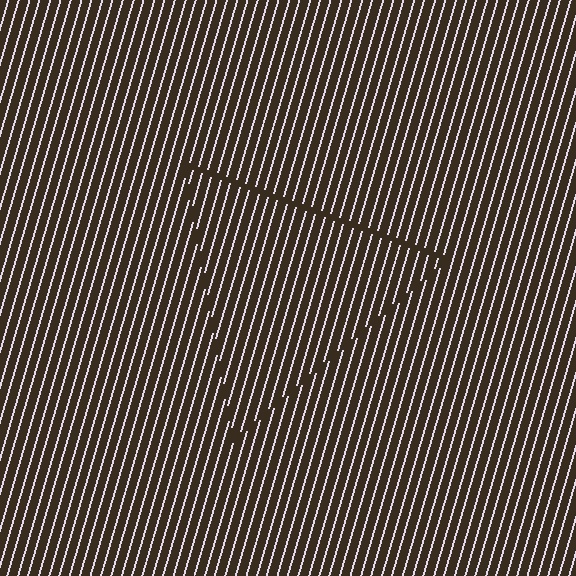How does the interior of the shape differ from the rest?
The interior of the shape contains the same grating, shifted by half a period — the contour is defined by the phase discontinuity where line-ends from the inner and outer gratings abut.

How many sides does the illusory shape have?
3 sides — the line-ends trace a triangle.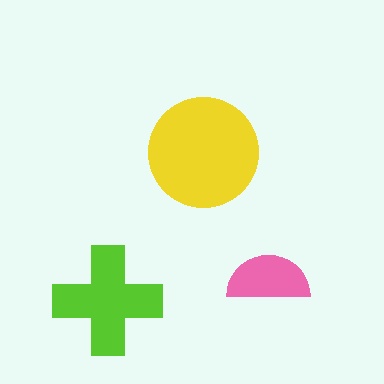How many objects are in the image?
There are 3 objects in the image.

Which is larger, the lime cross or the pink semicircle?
The lime cross.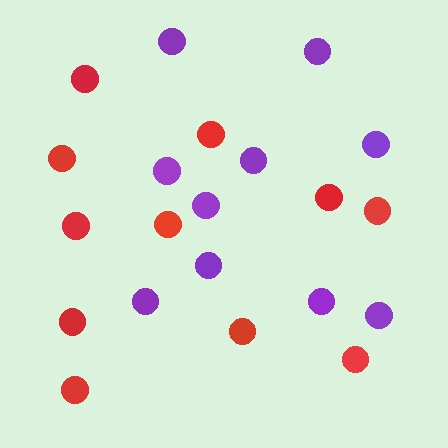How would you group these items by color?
There are 2 groups: one group of red circles (11) and one group of purple circles (10).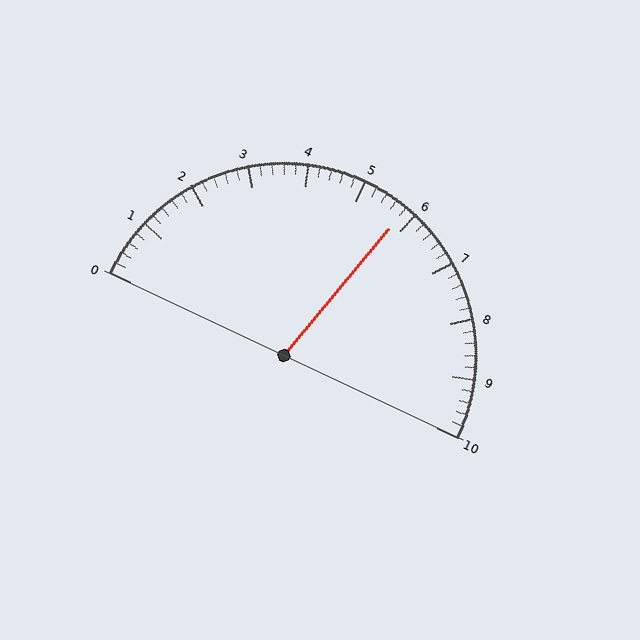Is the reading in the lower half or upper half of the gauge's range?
The reading is in the upper half of the range (0 to 10).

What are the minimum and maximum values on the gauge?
The gauge ranges from 0 to 10.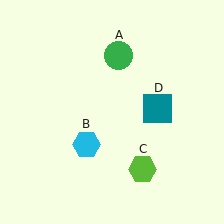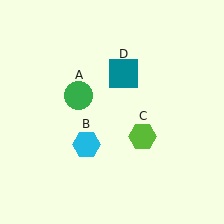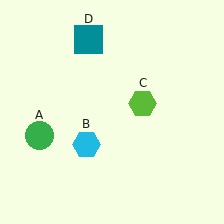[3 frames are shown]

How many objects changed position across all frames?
3 objects changed position: green circle (object A), lime hexagon (object C), teal square (object D).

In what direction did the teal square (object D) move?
The teal square (object D) moved up and to the left.